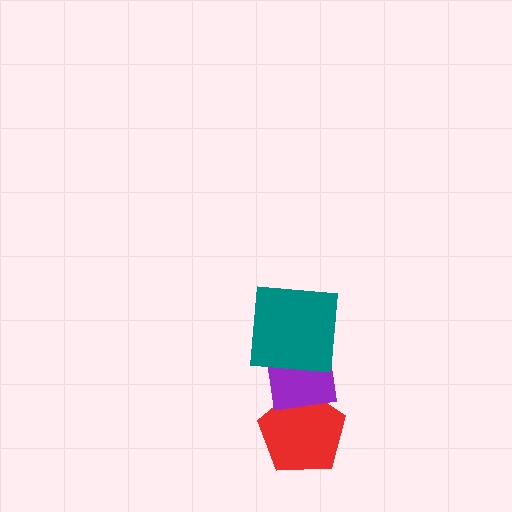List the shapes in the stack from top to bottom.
From top to bottom: the teal square, the purple square, the red pentagon.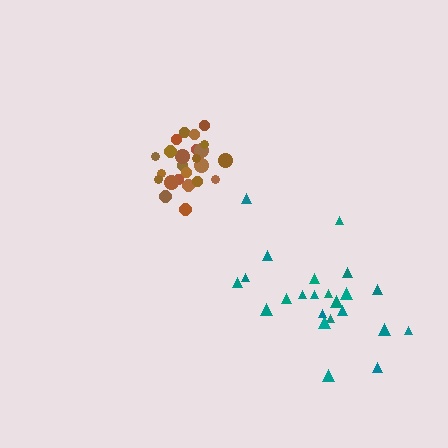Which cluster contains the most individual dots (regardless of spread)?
Brown (24).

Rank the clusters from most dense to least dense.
brown, teal.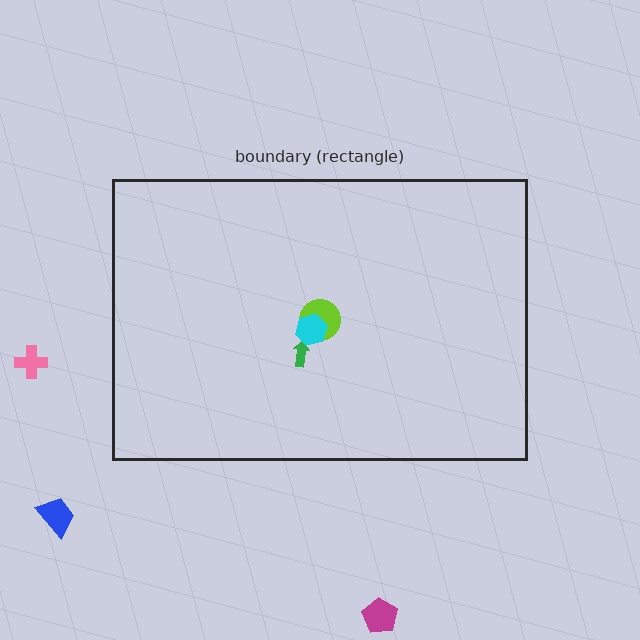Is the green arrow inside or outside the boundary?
Inside.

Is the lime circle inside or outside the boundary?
Inside.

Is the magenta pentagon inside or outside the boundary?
Outside.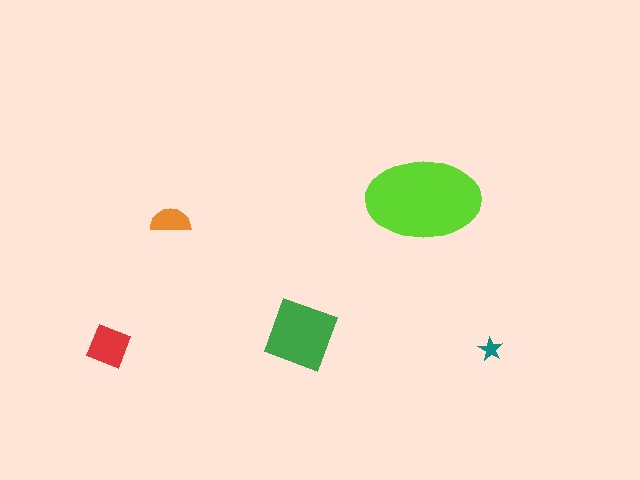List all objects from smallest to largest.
The teal star, the orange semicircle, the red square, the green diamond, the lime ellipse.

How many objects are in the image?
There are 5 objects in the image.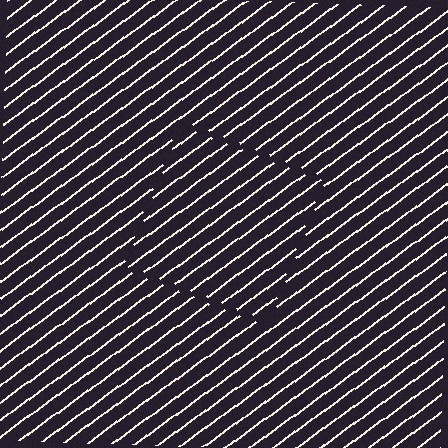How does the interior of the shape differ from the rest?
The interior of the shape contains the same grating, shifted by half a period — the contour is defined by the phase discontinuity where line-ends from the inner and outer gratings abut.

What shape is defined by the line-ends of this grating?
An illusory square. The interior of the shape contains the same grating, shifted by half a period — the contour is defined by the phase discontinuity where line-ends from the inner and outer gratings abut.